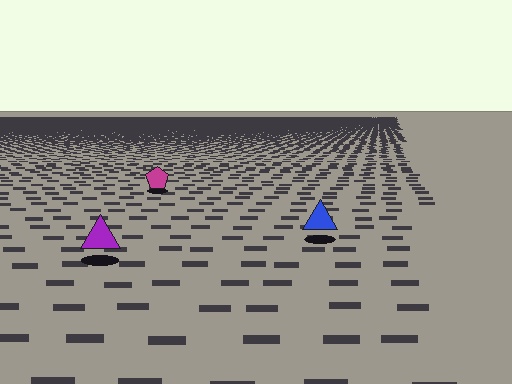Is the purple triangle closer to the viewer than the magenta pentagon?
Yes. The purple triangle is closer — you can tell from the texture gradient: the ground texture is coarser near it.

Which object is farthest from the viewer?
The magenta pentagon is farthest from the viewer. It appears smaller and the ground texture around it is denser.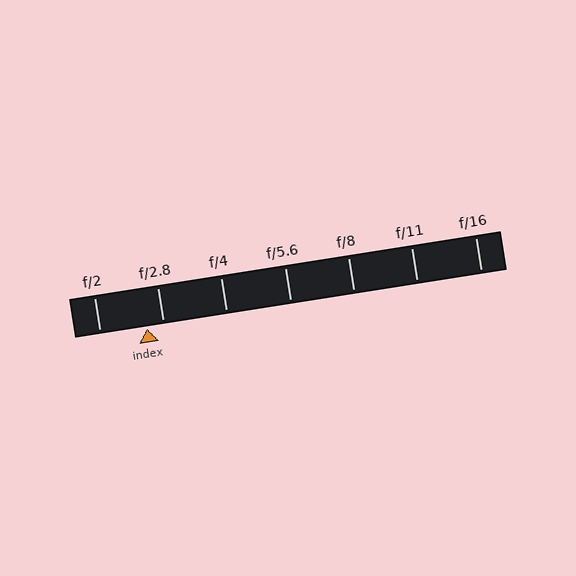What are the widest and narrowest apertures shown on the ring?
The widest aperture shown is f/2 and the narrowest is f/16.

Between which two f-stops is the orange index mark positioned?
The index mark is between f/2 and f/2.8.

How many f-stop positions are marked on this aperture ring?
There are 7 f-stop positions marked.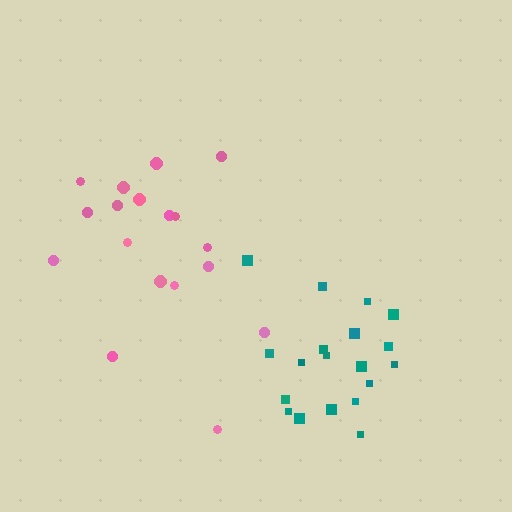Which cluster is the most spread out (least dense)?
Pink.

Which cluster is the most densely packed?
Teal.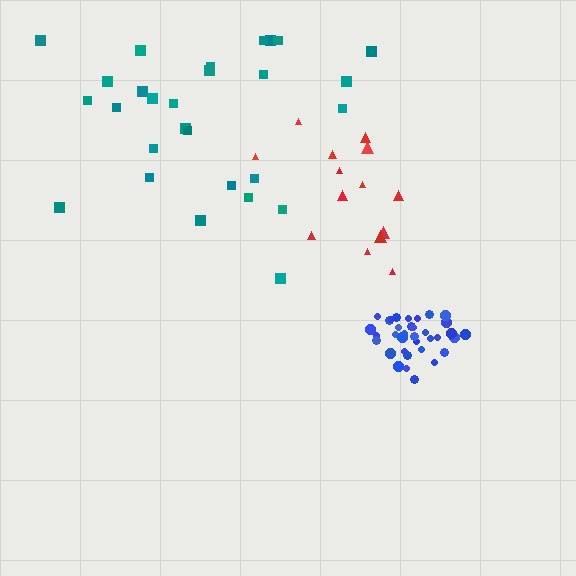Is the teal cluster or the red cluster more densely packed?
Teal.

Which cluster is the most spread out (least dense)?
Red.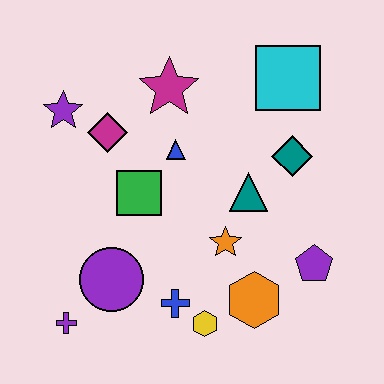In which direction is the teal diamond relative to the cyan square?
The teal diamond is below the cyan square.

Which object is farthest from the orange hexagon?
The purple star is farthest from the orange hexagon.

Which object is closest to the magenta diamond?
The purple star is closest to the magenta diamond.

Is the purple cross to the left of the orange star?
Yes